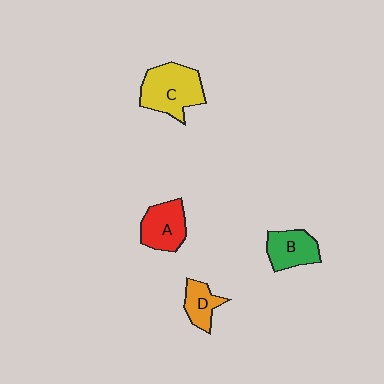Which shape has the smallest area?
Shape D (orange).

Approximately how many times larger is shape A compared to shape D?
Approximately 1.5 times.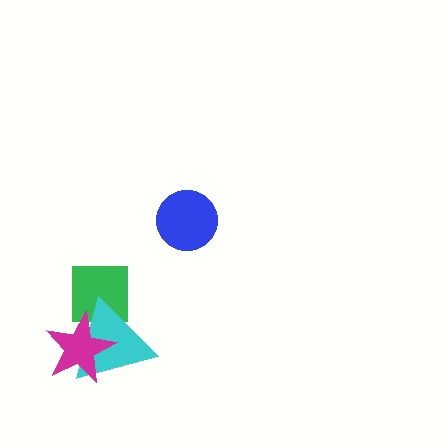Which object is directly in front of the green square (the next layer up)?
The cyan triangle is directly in front of the green square.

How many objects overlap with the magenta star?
2 objects overlap with the magenta star.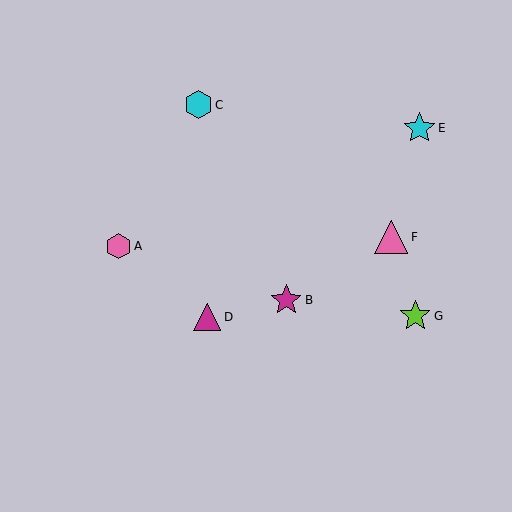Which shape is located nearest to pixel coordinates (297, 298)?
The magenta star (labeled B) at (286, 300) is nearest to that location.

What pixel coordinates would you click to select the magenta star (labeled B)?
Click at (286, 300) to select the magenta star B.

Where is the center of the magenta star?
The center of the magenta star is at (286, 300).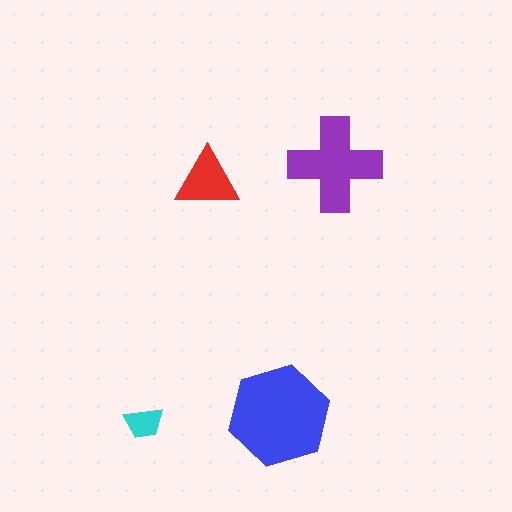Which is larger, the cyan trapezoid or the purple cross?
The purple cross.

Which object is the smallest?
The cyan trapezoid.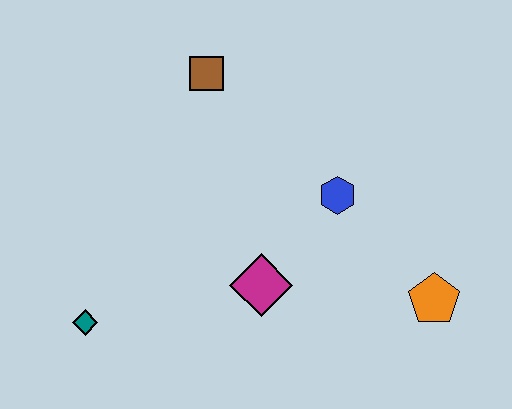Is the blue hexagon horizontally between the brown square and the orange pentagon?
Yes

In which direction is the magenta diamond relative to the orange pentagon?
The magenta diamond is to the left of the orange pentagon.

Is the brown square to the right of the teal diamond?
Yes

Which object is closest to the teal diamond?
The magenta diamond is closest to the teal diamond.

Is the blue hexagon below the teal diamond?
No